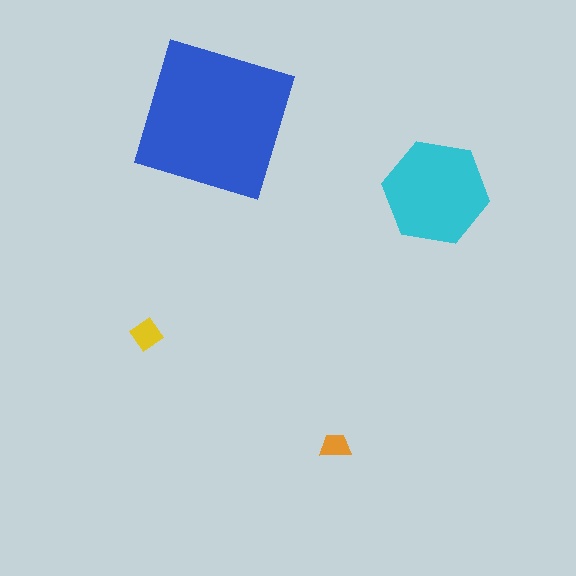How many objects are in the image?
There are 4 objects in the image.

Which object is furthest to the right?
The cyan hexagon is rightmost.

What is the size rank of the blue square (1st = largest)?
1st.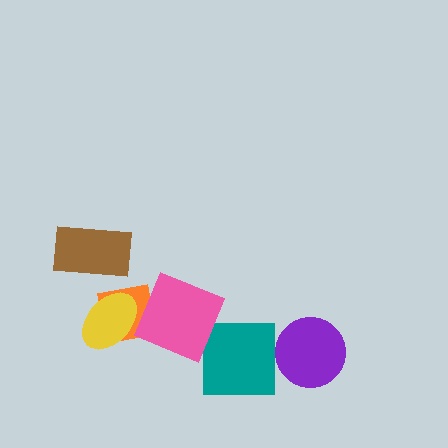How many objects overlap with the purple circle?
0 objects overlap with the purple circle.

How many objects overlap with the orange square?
2 objects overlap with the orange square.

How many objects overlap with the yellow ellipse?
1 object overlaps with the yellow ellipse.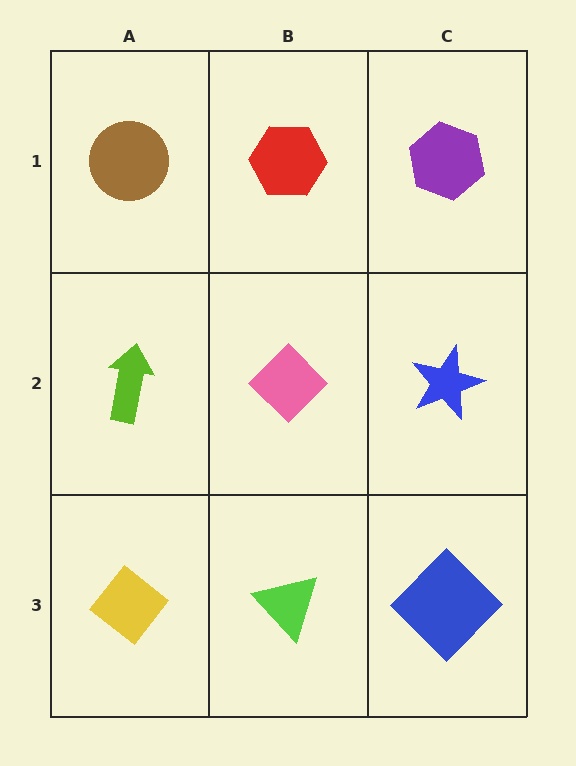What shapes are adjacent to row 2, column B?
A red hexagon (row 1, column B), a lime triangle (row 3, column B), a lime arrow (row 2, column A), a blue star (row 2, column C).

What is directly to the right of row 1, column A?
A red hexagon.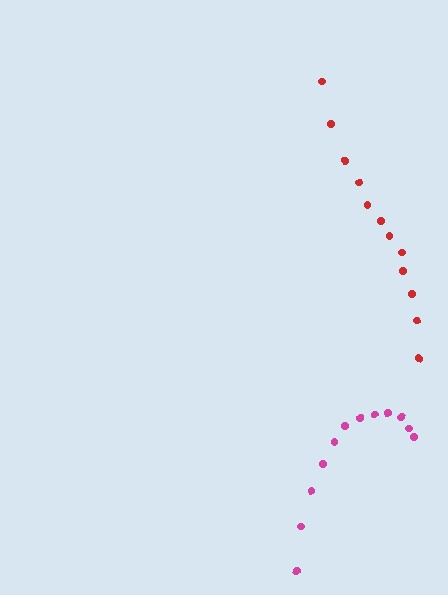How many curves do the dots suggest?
There are 2 distinct paths.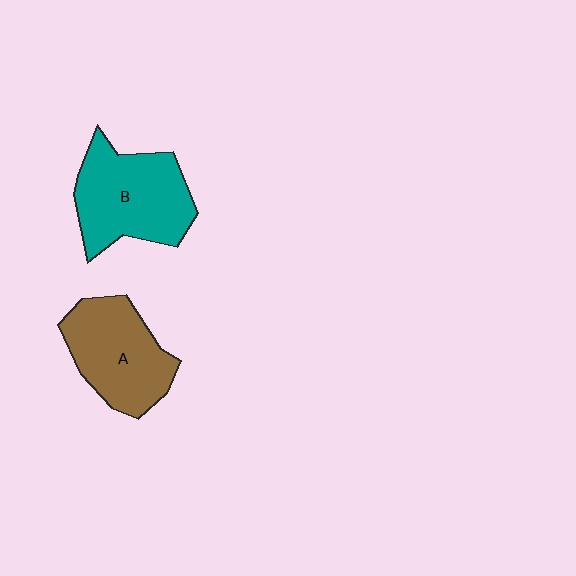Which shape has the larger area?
Shape B (teal).